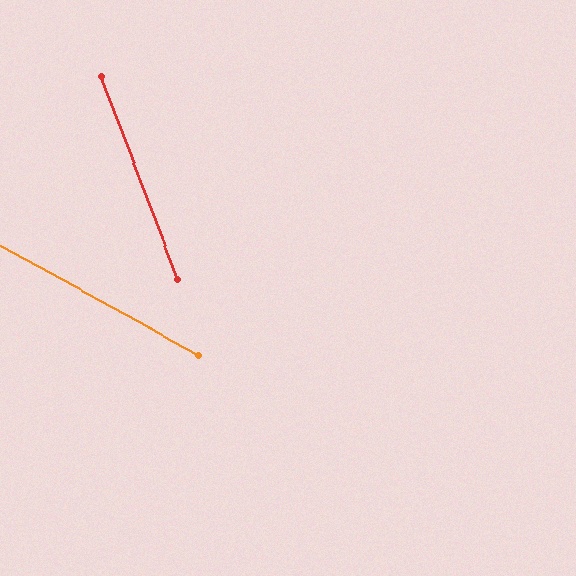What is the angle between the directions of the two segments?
Approximately 40 degrees.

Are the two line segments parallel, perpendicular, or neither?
Neither parallel nor perpendicular — they differ by about 40°.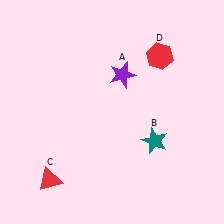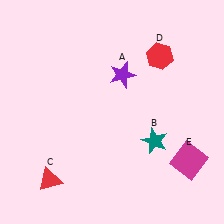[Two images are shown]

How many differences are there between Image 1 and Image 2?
There is 1 difference between the two images.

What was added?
A magenta square (E) was added in Image 2.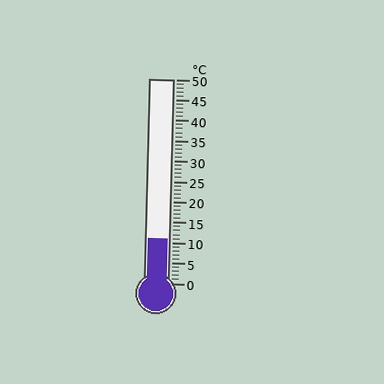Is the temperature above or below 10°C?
The temperature is above 10°C.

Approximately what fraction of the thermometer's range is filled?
The thermometer is filled to approximately 20% of its range.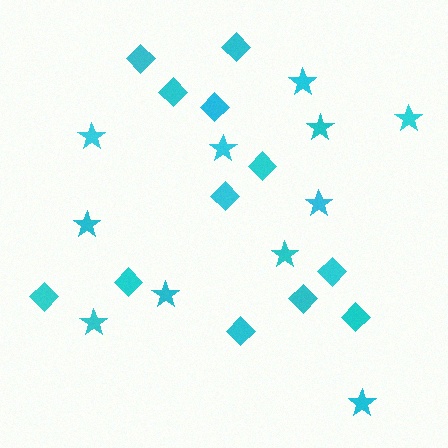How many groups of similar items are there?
There are 2 groups: one group of diamonds (12) and one group of stars (11).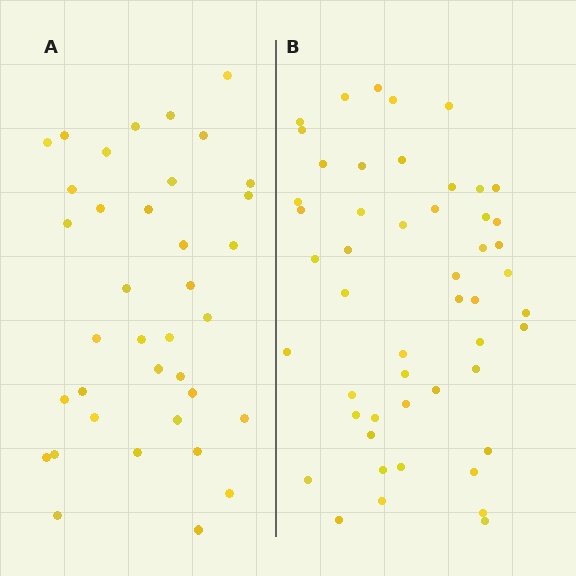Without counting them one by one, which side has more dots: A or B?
Region B (the right region) has more dots.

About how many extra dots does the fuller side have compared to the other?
Region B has approximately 15 more dots than region A.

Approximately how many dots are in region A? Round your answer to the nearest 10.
About 40 dots. (The exact count is 37, which rounds to 40.)